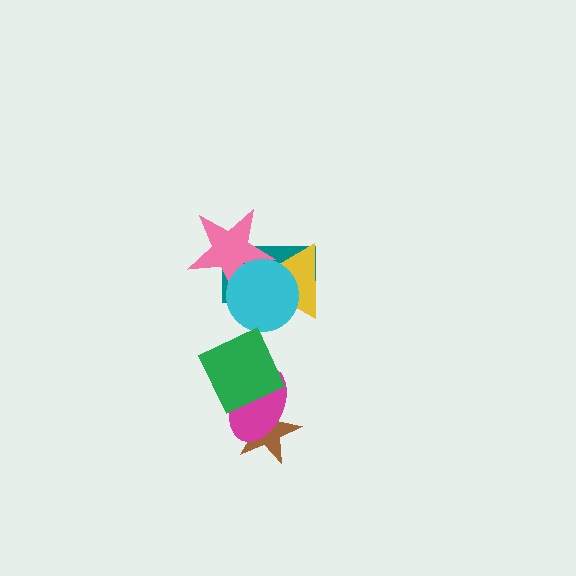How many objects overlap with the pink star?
3 objects overlap with the pink star.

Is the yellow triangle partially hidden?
Yes, it is partially covered by another shape.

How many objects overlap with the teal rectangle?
3 objects overlap with the teal rectangle.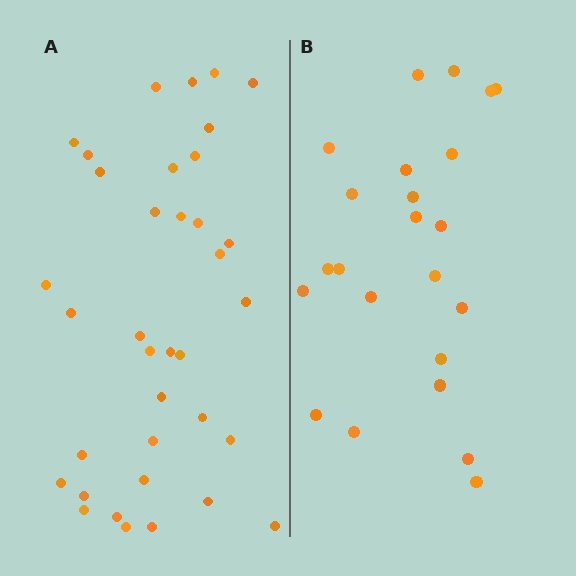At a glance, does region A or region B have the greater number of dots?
Region A (the left region) has more dots.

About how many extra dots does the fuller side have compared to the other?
Region A has approximately 15 more dots than region B.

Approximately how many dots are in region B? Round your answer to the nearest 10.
About 20 dots. (The exact count is 23, which rounds to 20.)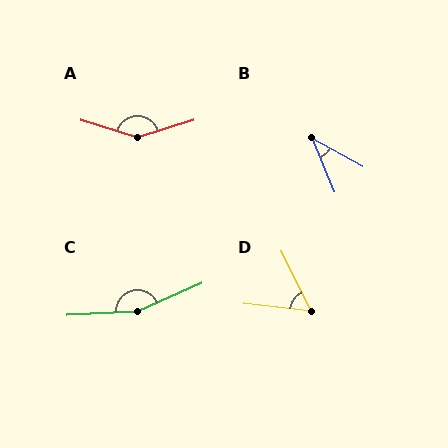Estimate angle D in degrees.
Approximately 57 degrees.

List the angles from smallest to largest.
B (38°), D (57°), A (146°), C (160°).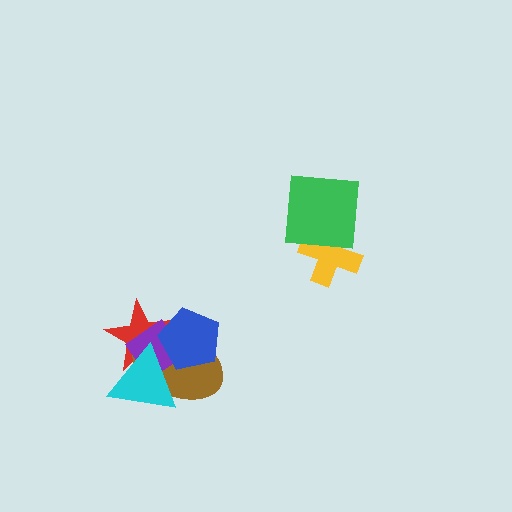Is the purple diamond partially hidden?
Yes, it is partially covered by another shape.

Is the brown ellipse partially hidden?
Yes, it is partially covered by another shape.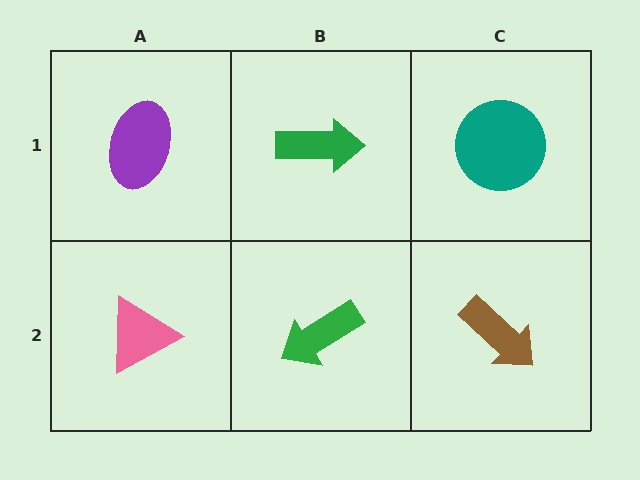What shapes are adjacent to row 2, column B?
A green arrow (row 1, column B), a pink triangle (row 2, column A), a brown arrow (row 2, column C).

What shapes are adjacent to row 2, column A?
A purple ellipse (row 1, column A), a green arrow (row 2, column B).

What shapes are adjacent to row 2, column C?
A teal circle (row 1, column C), a green arrow (row 2, column B).